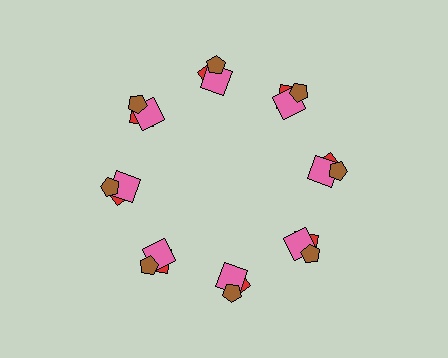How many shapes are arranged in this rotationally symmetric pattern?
There are 24 shapes, arranged in 8 groups of 3.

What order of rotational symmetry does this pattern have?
This pattern has 8-fold rotational symmetry.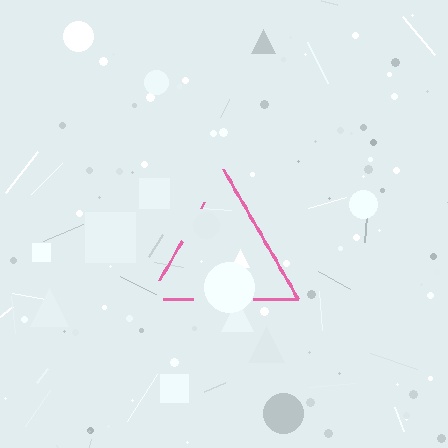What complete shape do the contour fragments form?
The contour fragments form a triangle.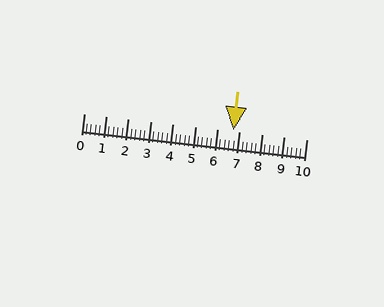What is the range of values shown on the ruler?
The ruler shows values from 0 to 10.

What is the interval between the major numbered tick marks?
The major tick marks are spaced 1 units apart.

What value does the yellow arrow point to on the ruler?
The yellow arrow points to approximately 6.7.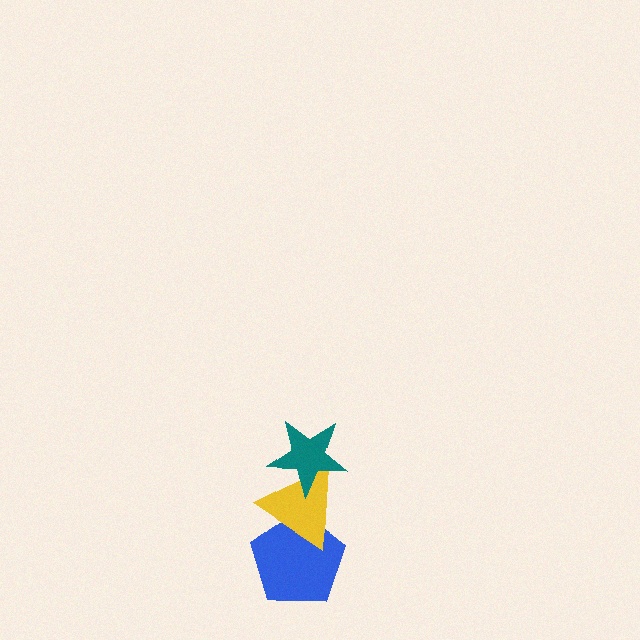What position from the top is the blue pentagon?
The blue pentagon is 3rd from the top.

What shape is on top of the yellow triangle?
The teal star is on top of the yellow triangle.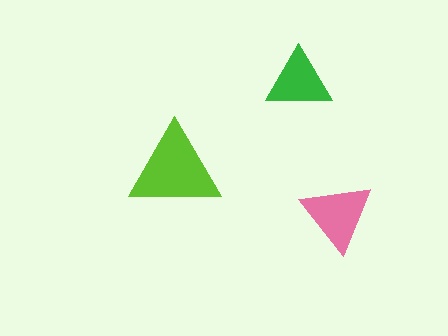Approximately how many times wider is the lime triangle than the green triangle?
About 1.5 times wider.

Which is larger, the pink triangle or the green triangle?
The pink one.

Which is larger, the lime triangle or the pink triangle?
The lime one.